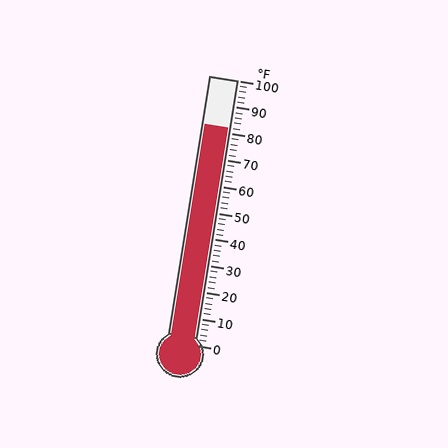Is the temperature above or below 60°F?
The temperature is above 60°F.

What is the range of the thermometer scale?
The thermometer scale ranges from 0°F to 100°F.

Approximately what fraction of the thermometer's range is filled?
The thermometer is filled to approximately 80% of its range.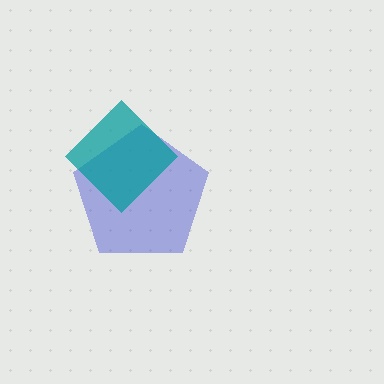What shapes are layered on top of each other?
The layered shapes are: a blue pentagon, a teal diamond.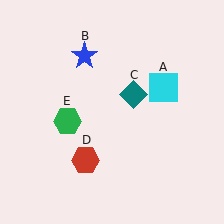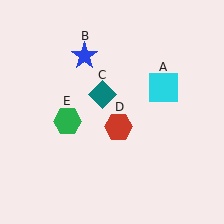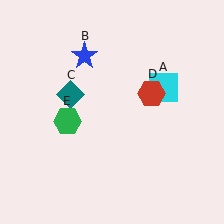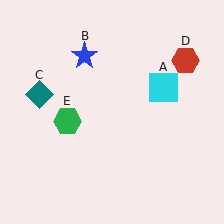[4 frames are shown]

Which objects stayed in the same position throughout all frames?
Cyan square (object A) and blue star (object B) and green hexagon (object E) remained stationary.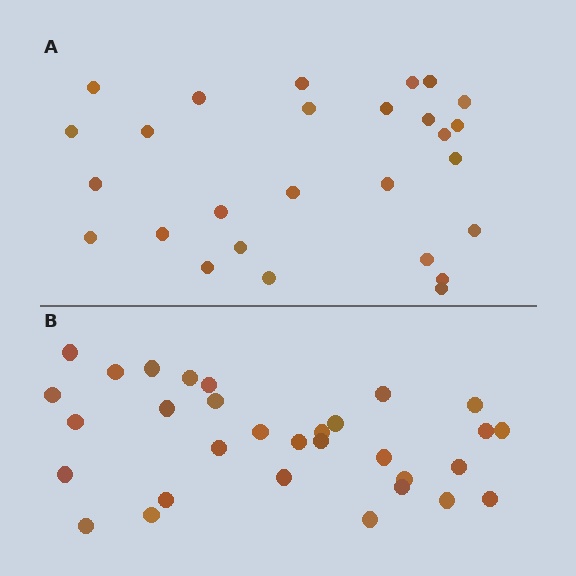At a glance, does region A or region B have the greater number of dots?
Region B (the bottom region) has more dots.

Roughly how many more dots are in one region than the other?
Region B has about 4 more dots than region A.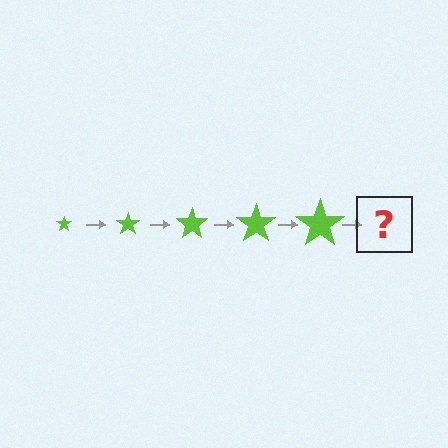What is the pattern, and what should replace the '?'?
The pattern is that the star gets progressively larger each step. The '?' should be a lime star, larger than the previous one.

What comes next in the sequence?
The next element should be a lime star, larger than the previous one.